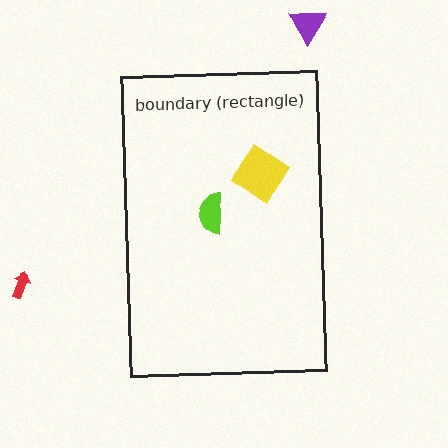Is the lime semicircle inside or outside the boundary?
Inside.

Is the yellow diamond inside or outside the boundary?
Inside.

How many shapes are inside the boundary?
2 inside, 2 outside.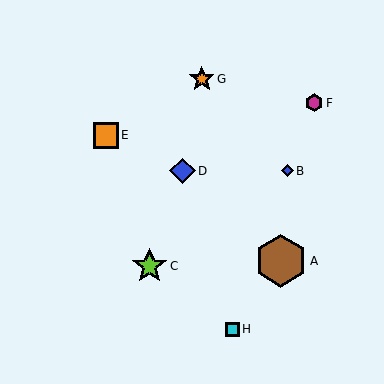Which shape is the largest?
The brown hexagon (labeled A) is the largest.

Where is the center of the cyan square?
The center of the cyan square is at (232, 329).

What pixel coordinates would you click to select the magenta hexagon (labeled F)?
Click at (314, 103) to select the magenta hexagon F.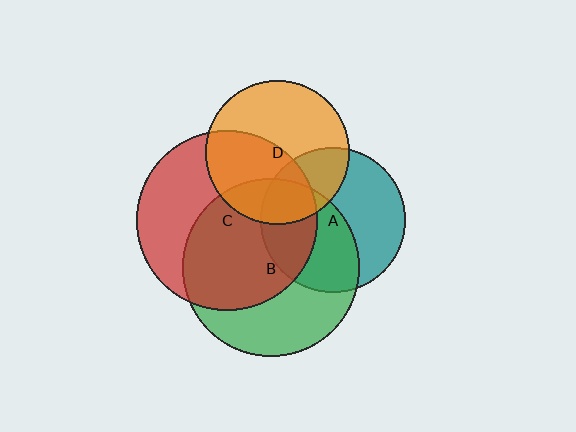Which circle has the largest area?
Circle C (red).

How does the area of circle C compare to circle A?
Approximately 1.6 times.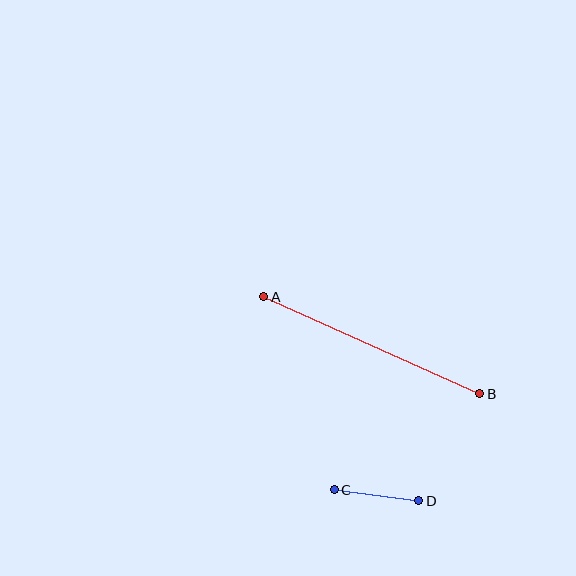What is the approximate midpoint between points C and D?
The midpoint is at approximately (376, 495) pixels.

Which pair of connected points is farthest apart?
Points A and B are farthest apart.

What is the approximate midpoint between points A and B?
The midpoint is at approximately (372, 345) pixels.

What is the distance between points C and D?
The distance is approximately 85 pixels.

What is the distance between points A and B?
The distance is approximately 237 pixels.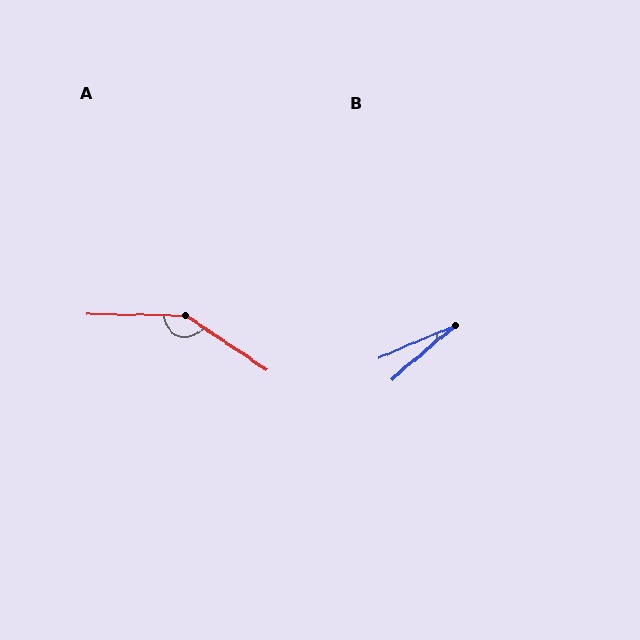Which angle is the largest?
A, at approximately 146 degrees.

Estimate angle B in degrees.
Approximately 18 degrees.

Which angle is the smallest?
B, at approximately 18 degrees.